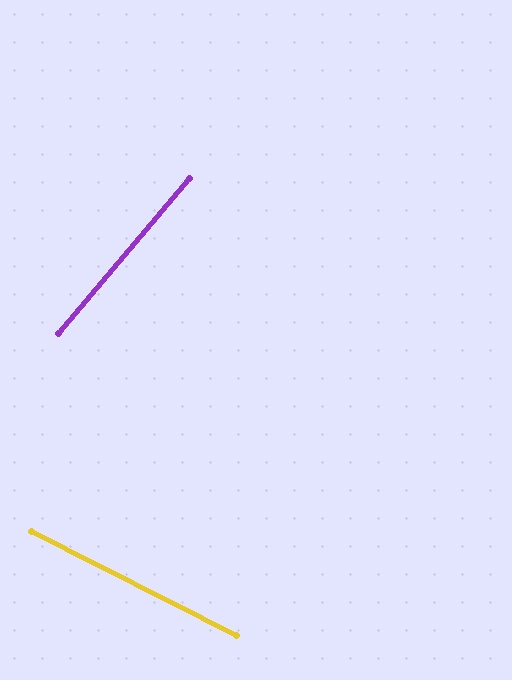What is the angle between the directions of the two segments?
Approximately 77 degrees.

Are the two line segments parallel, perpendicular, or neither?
Neither parallel nor perpendicular — they differ by about 77°.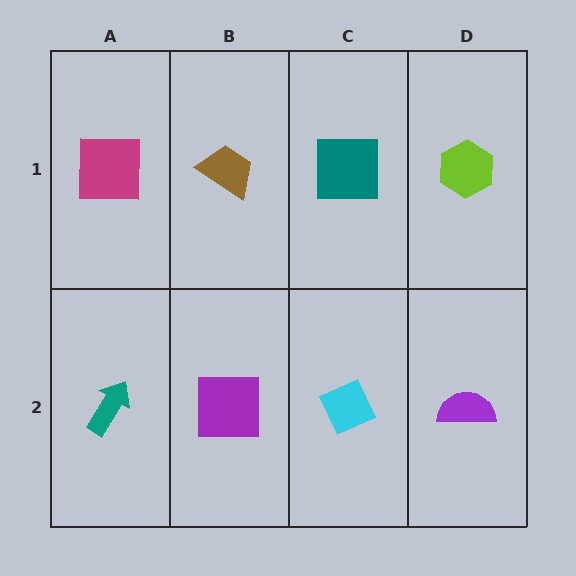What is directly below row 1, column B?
A purple square.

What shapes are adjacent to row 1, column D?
A purple semicircle (row 2, column D), a teal square (row 1, column C).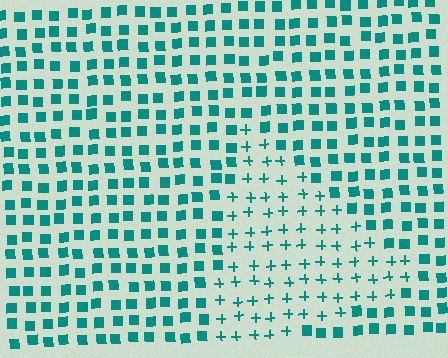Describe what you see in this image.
The image is filled with small teal elements arranged in a uniform grid. A triangle-shaped region contains plus signs, while the surrounding area contains squares. The boundary is defined purely by the change in element shape.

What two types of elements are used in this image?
The image uses plus signs inside the triangle region and squares outside it.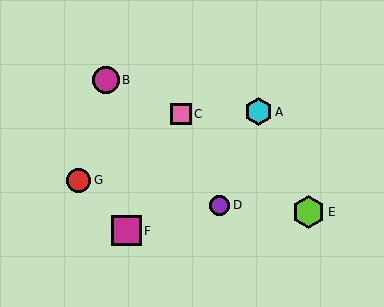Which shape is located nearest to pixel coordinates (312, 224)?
The lime hexagon (labeled E) at (309, 212) is nearest to that location.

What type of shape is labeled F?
Shape F is a magenta square.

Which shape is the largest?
The lime hexagon (labeled E) is the largest.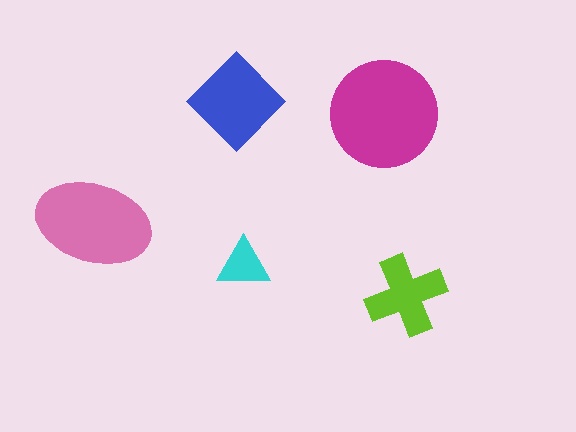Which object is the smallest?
The cyan triangle.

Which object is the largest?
The magenta circle.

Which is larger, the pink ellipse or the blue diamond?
The pink ellipse.